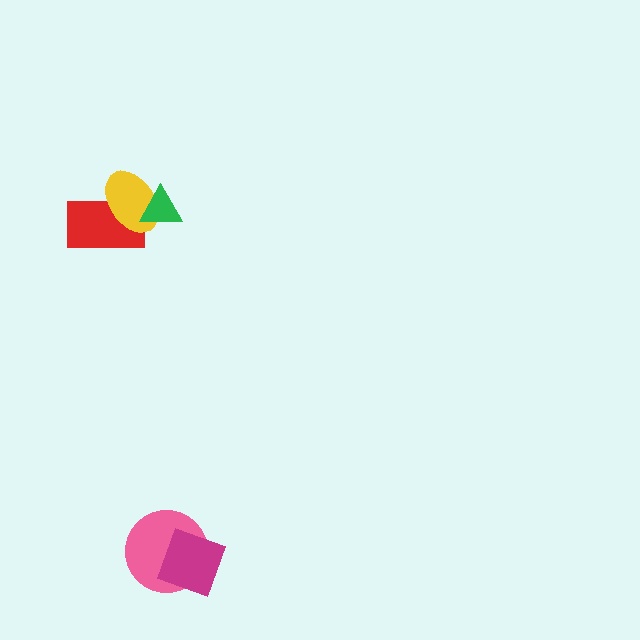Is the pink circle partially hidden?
Yes, it is partially covered by another shape.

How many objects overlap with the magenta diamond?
1 object overlaps with the magenta diamond.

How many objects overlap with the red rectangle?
2 objects overlap with the red rectangle.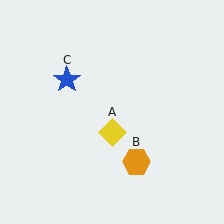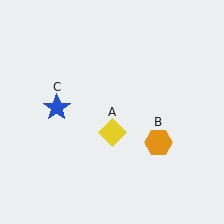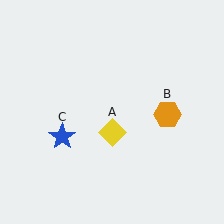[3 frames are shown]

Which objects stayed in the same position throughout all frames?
Yellow diamond (object A) remained stationary.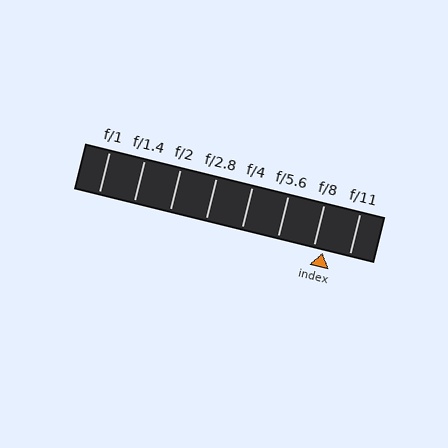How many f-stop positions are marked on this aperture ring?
There are 8 f-stop positions marked.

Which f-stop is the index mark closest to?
The index mark is closest to f/8.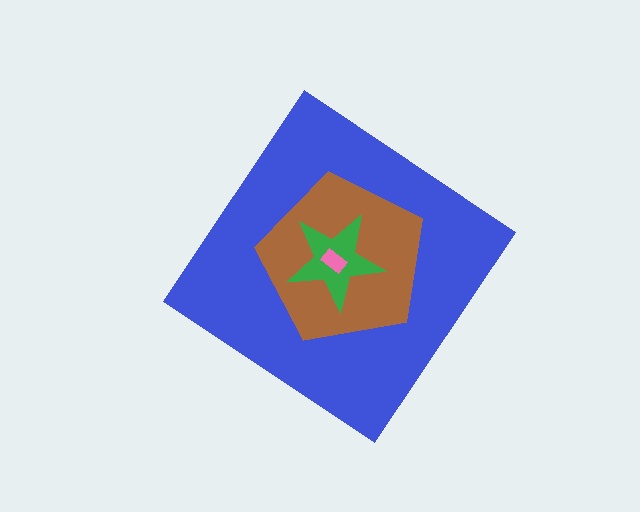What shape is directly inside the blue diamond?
The brown pentagon.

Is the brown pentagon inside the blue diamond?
Yes.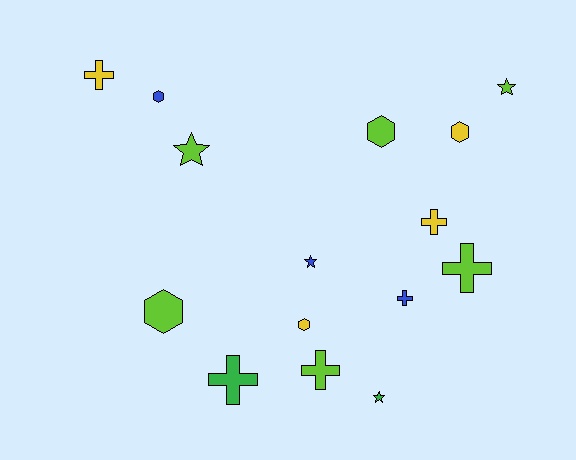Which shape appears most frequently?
Cross, with 6 objects.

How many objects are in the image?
There are 15 objects.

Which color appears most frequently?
Lime, with 6 objects.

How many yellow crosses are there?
There are 2 yellow crosses.